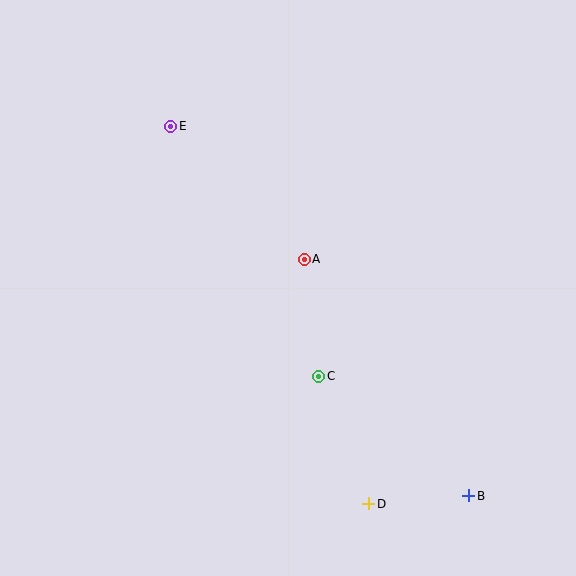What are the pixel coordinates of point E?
Point E is at (171, 126).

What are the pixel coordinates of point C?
Point C is at (319, 376).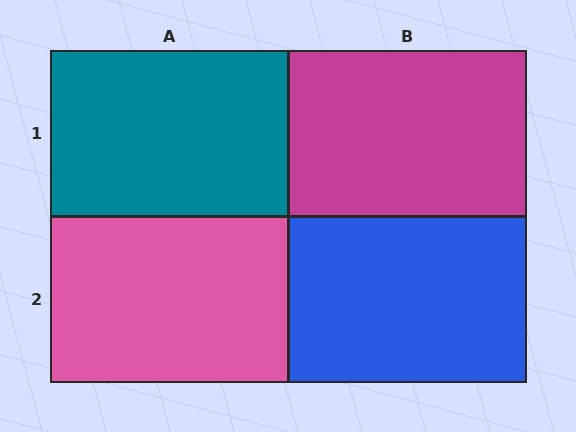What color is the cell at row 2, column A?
Pink.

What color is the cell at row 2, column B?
Blue.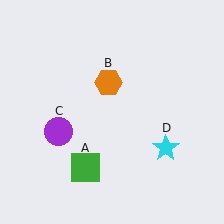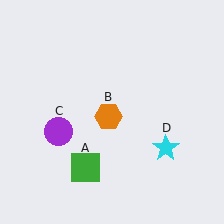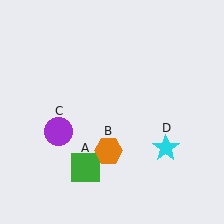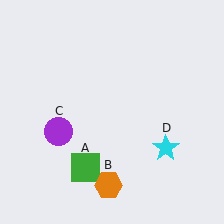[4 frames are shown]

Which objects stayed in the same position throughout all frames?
Green square (object A) and purple circle (object C) and cyan star (object D) remained stationary.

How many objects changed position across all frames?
1 object changed position: orange hexagon (object B).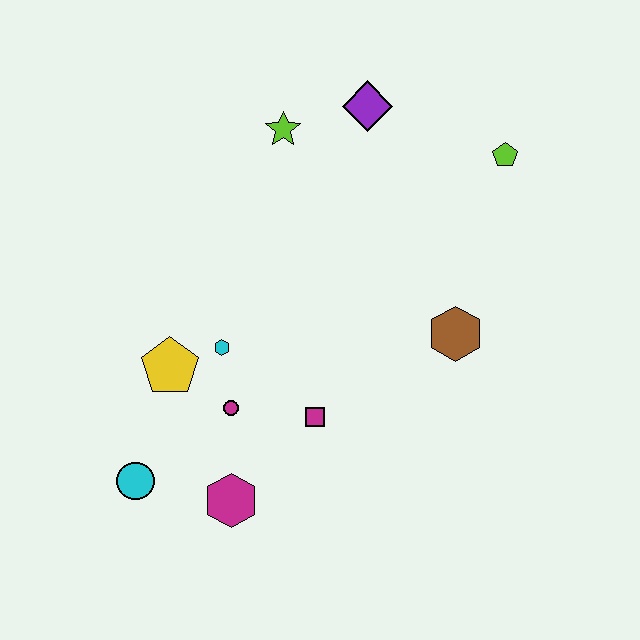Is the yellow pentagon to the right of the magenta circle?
No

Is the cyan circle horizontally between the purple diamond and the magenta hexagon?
No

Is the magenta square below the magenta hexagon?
No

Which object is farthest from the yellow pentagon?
The lime pentagon is farthest from the yellow pentagon.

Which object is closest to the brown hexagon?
The magenta square is closest to the brown hexagon.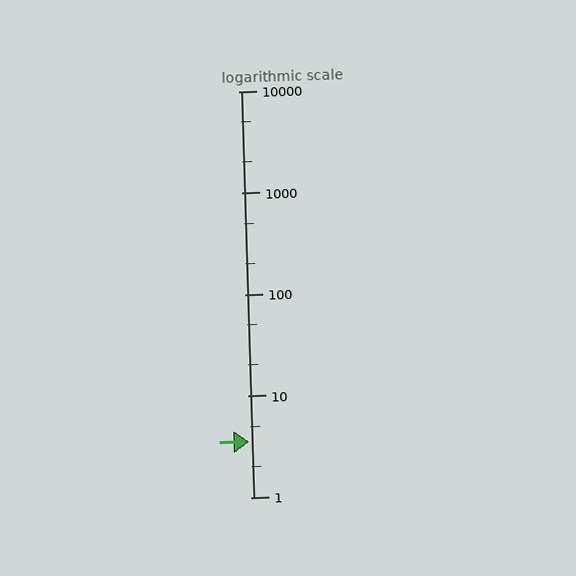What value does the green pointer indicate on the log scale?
The pointer indicates approximately 3.5.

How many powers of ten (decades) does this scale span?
The scale spans 4 decades, from 1 to 10000.